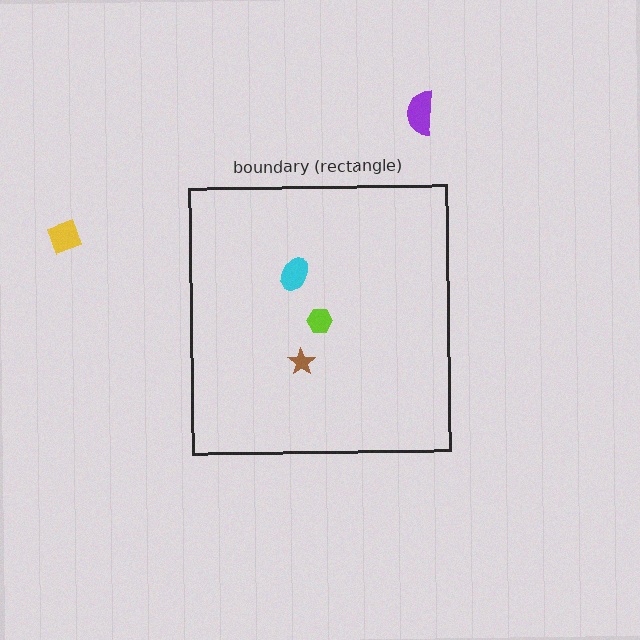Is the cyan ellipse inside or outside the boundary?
Inside.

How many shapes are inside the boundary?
3 inside, 2 outside.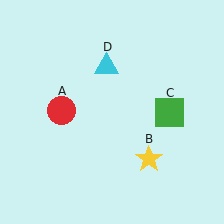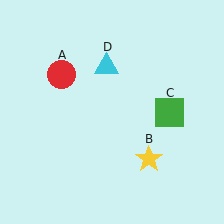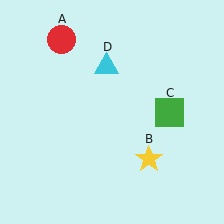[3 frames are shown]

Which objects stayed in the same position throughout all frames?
Yellow star (object B) and green square (object C) and cyan triangle (object D) remained stationary.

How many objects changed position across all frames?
1 object changed position: red circle (object A).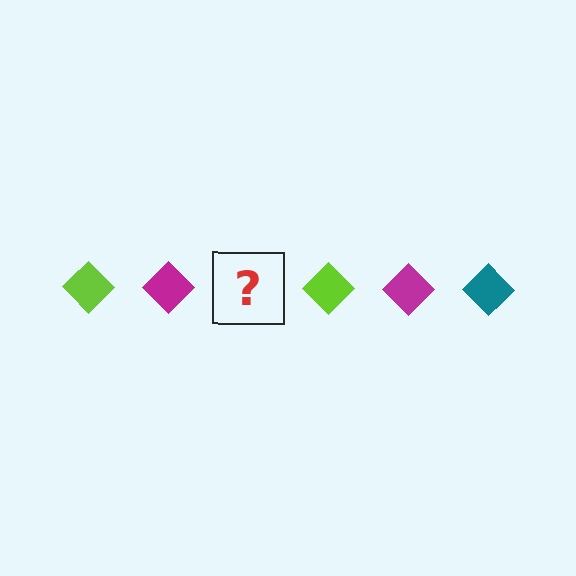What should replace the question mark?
The question mark should be replaced with a teal diamond.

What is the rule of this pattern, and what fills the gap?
The rule is that the pattern cycles through lime, magenta, teal diamonds. The gap should be filled with a teal diamond.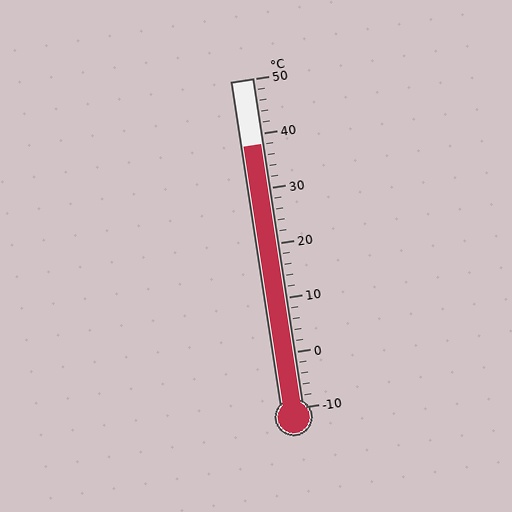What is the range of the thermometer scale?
The thermometer scale ranges from -10°C to 50°C.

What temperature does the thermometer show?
The thermometer shows approximately 38°C.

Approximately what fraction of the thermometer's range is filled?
The thermometer is filled to approximately 80% of its range.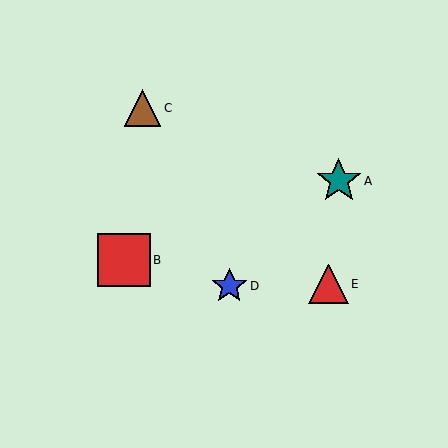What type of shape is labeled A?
Shape A is a teal star.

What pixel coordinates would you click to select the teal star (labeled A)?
Click at (339, 181) to select the teal star A.